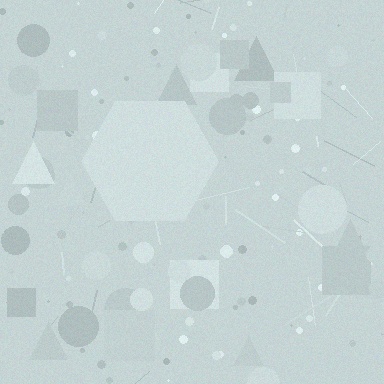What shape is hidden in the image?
A hexagon is hidden in the image.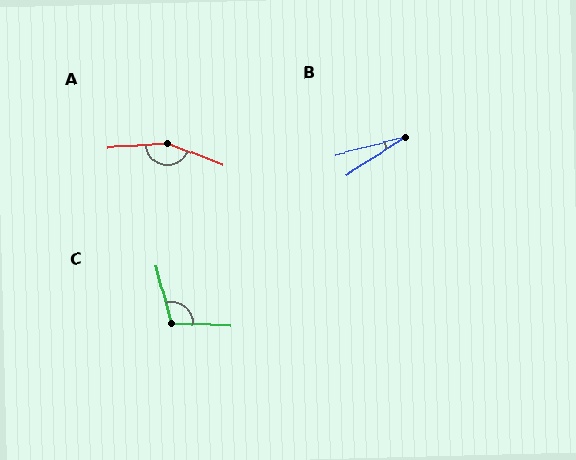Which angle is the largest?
A, at approximately 156 degrees.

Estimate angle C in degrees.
Approximately 108 degrees.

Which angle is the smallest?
B, at approximately 19 degrees.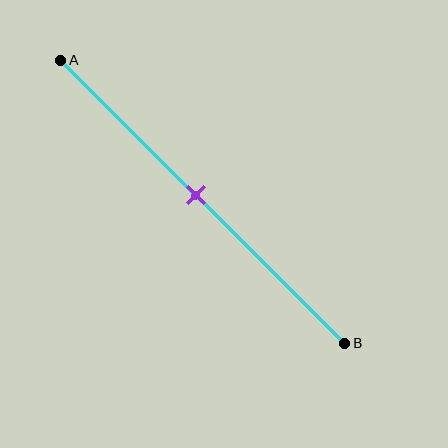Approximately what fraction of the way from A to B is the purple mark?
The purple mark is approximately 50% of the way from A to B.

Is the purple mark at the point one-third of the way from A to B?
No, the mark is at about 50% from A, not at the 33% one-third point.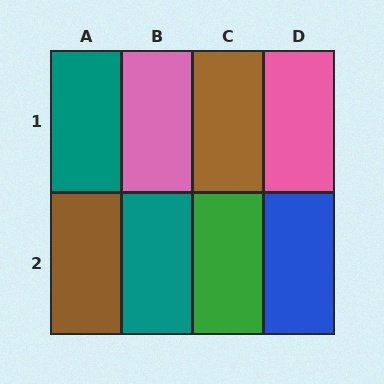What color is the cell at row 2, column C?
Green.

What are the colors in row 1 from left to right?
Teal, pink, brown, pink.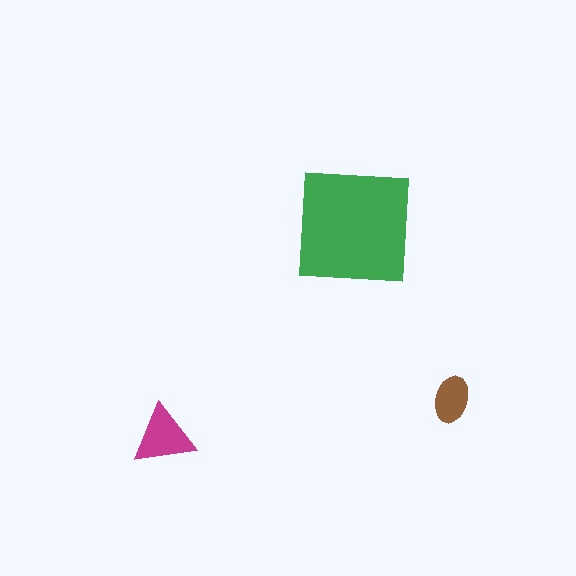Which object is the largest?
The green square.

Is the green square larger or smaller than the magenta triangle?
Larger.